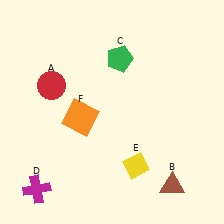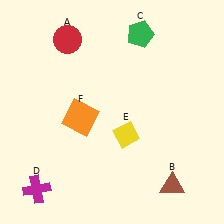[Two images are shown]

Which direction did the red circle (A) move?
The red circle (A) moved up.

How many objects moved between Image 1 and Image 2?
3 objects moved between the two images.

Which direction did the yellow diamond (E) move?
The yellow diamond (E) moved up.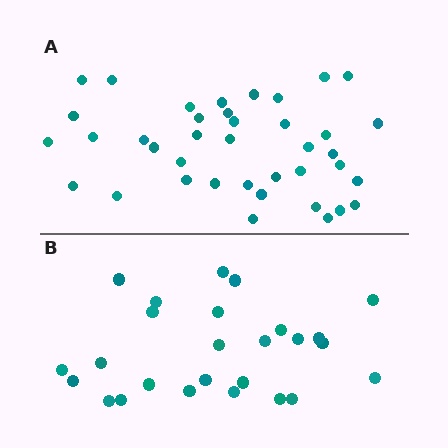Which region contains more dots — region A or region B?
Region A (the top region) has more dots.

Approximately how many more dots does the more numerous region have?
Region A has approximately 15 more dots than region B.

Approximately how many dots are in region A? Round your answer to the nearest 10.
About 40 dots. (The exact count is 39, which rounds to 40.)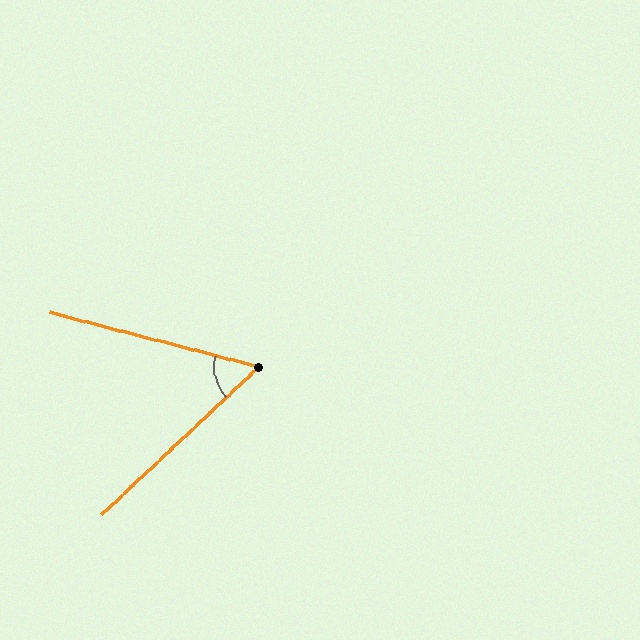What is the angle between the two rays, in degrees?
Approximately 58 degrees.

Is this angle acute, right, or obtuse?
It is acute.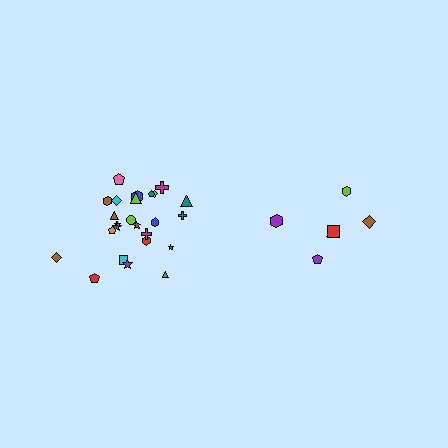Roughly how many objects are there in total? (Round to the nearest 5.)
Roughly 30 objects in total.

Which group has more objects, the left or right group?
The left group.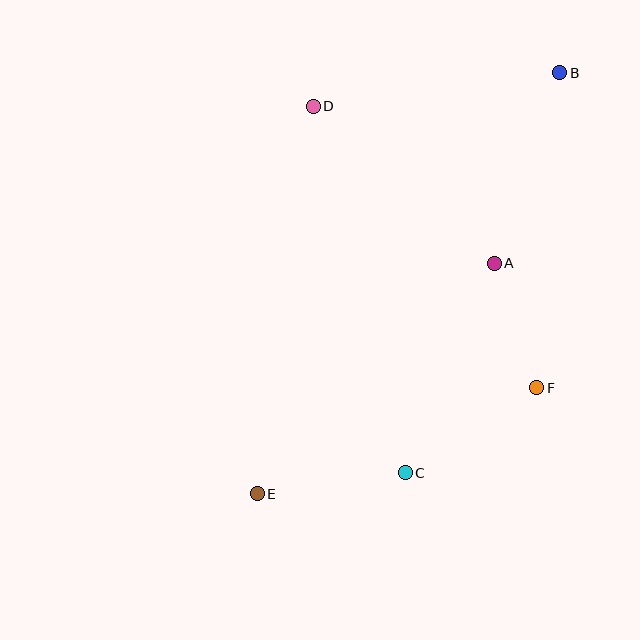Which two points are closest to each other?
Points A and F are closest to each other.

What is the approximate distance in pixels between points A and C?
The distance between A and C is approximately 228 pixels.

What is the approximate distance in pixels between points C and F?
The distance between C and F is approximately 157 pixels.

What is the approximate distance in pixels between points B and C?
The distance between B and C is approximately 428 pixels.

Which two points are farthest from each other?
Points B and E are farthest from each other.